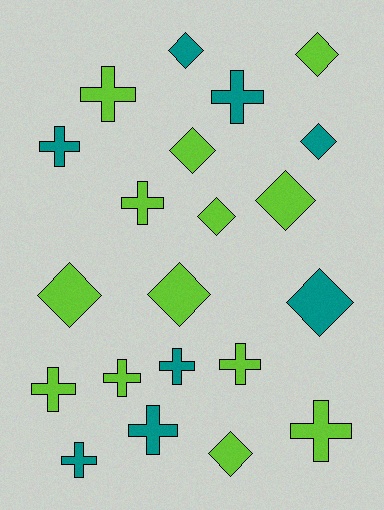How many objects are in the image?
There are 21 objects.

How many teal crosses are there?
There are 5 teal crosses.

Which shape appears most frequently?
Cross, with 11 objects.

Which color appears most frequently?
Lime, with 13 objects.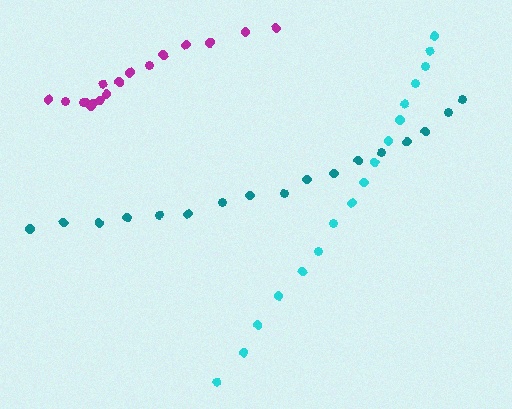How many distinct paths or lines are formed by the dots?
There are 3 distinct paths.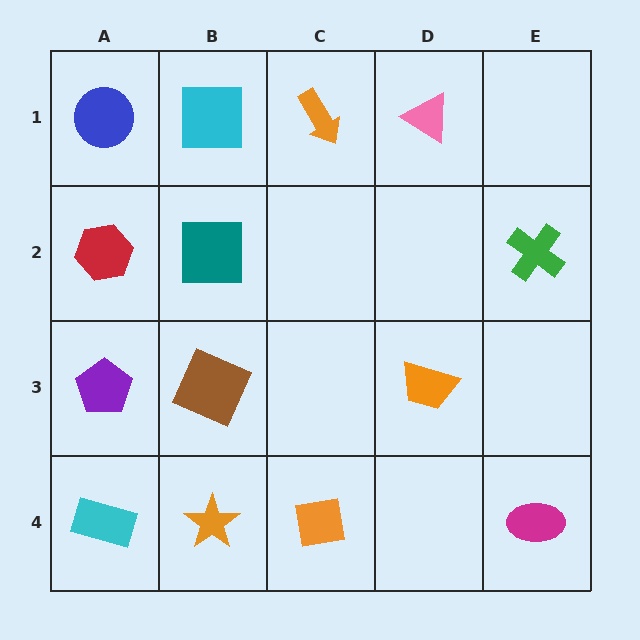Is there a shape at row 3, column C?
No, that cell is empty.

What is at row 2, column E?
A green cross.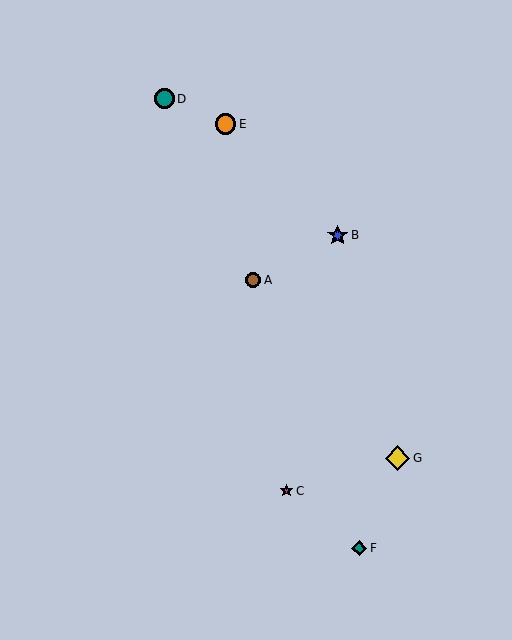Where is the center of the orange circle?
The center of the orange circle is at (225, 124).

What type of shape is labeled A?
Shape A is a brown circle.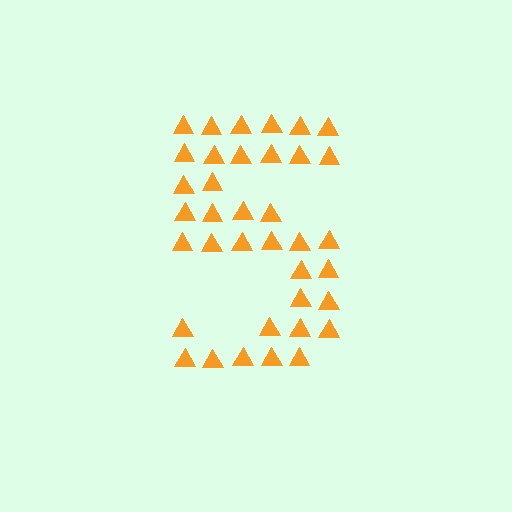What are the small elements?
The small elements are triangles.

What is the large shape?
The large shape is the digit 5.